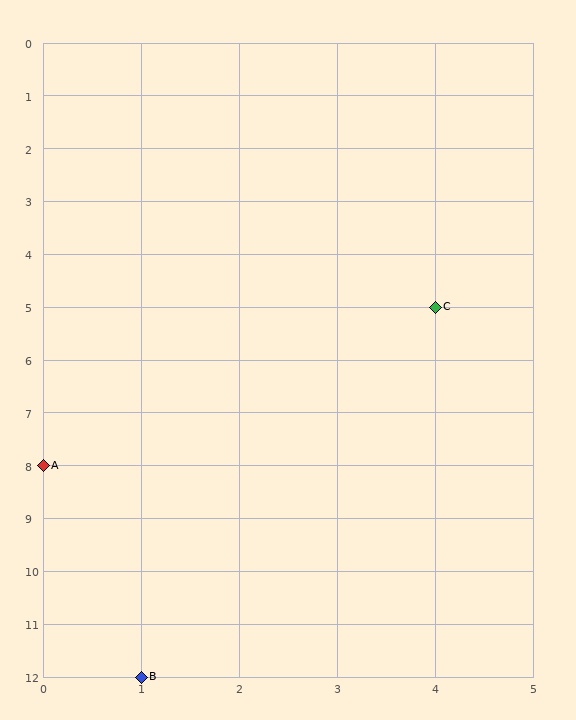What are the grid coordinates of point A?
Point A is at grid coordinates (0, 8).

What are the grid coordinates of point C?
Point C is at grid coordinates (4, 5).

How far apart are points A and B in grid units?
Points A and B are 1 column and 4 rows apart (about 4.1 grid units diagonally).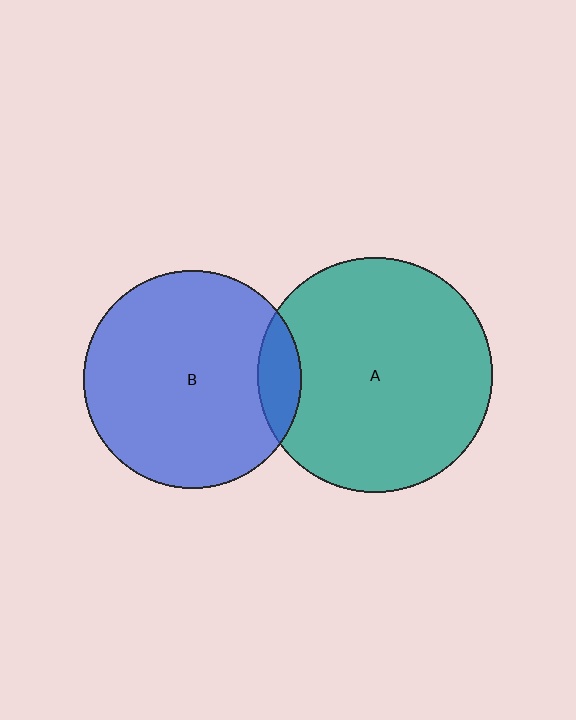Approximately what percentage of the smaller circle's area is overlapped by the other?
Approximately 10%.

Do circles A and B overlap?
Yes.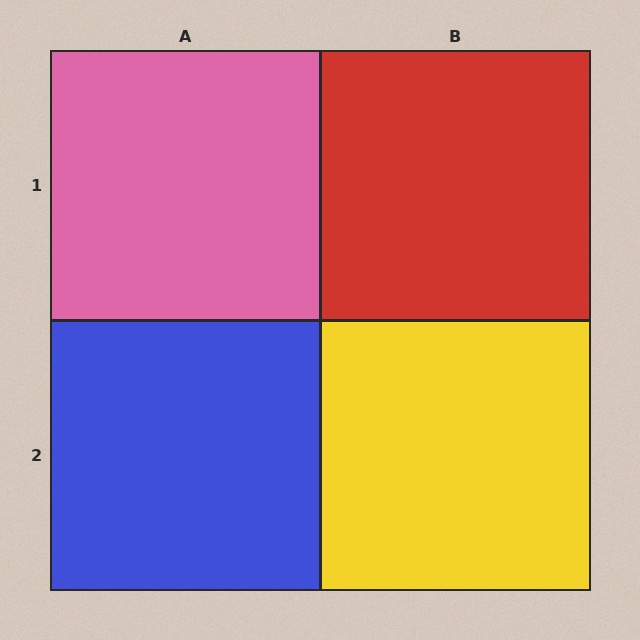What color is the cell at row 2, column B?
Yellow.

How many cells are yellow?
1 cell is yellow.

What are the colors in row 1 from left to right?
Pink, red.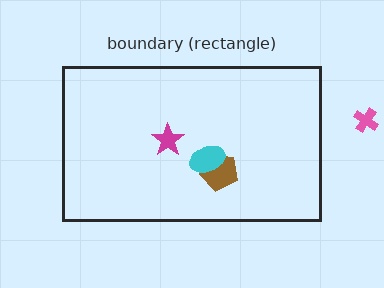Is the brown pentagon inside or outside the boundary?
Inside.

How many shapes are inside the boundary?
3 inside, 1 outside.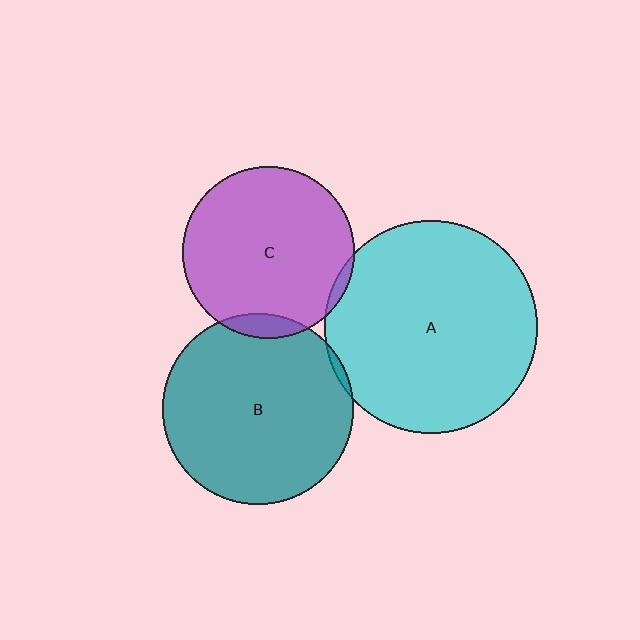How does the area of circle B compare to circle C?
Approximately 1.2 times.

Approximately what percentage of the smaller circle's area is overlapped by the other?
Approximately 5%.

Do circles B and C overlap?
Yes.